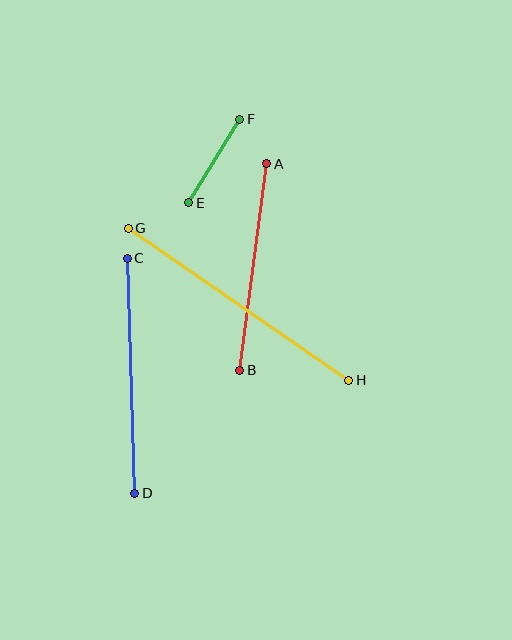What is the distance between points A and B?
The distance is approximately 208 pixels.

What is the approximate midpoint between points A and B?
The midpoint is at approximately (253, 267) pixels.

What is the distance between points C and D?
The distance is approximately 235 pixels.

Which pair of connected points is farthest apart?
Points G and H are farthest apart.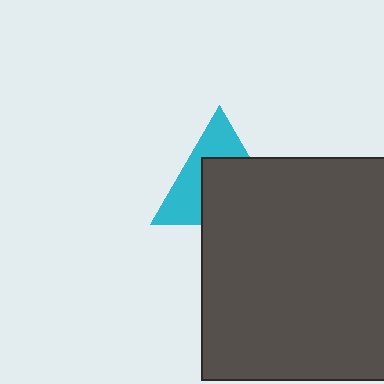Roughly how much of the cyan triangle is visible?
About half of it is visible (roughly 45%).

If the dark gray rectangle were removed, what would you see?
You would see the complete cyan triangle.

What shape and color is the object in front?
The object in front is a dark gray rectangle.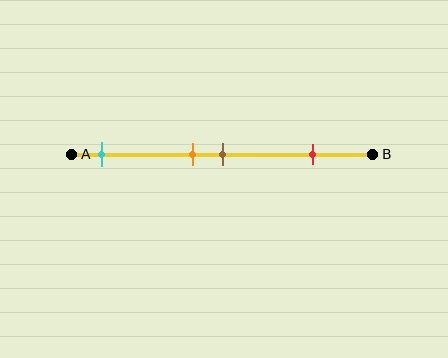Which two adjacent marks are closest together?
The orange and brown marks are the closest adjacent pair.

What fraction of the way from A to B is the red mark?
The red mark is approximately 80% (0.8) of the way from A to B.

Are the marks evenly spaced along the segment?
No, the marks are not evenly spaced.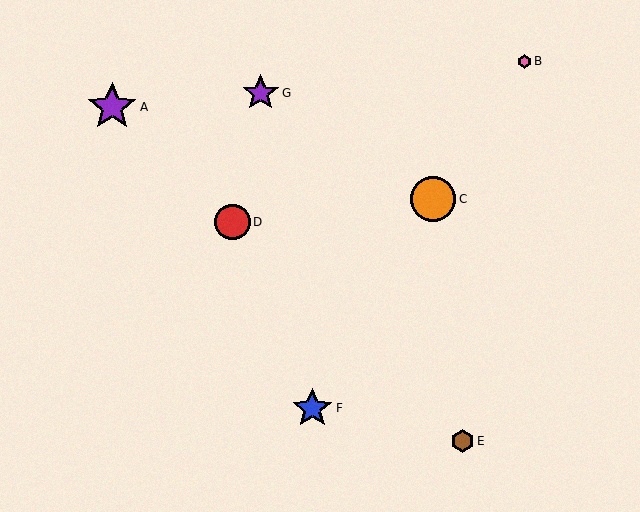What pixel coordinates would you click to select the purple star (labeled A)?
Click at (112, 107) to select the purple star A.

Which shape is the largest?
The purple star (labeled A) is the largest.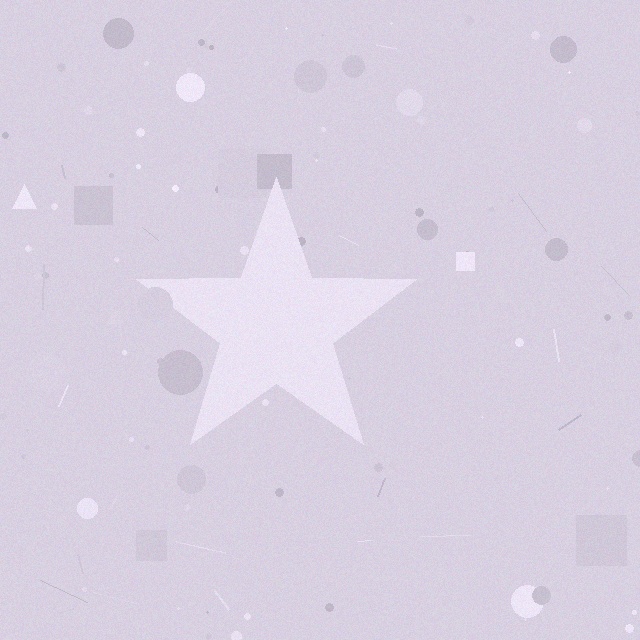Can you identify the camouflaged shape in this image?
The camouflaged shape is a star.